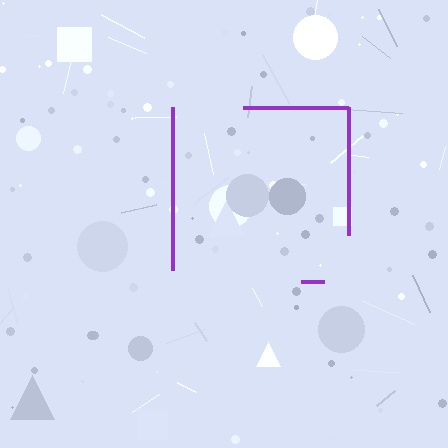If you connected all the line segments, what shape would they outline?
They would outline a square.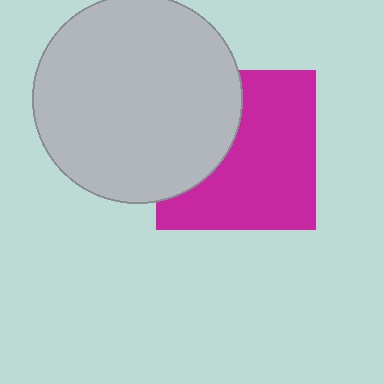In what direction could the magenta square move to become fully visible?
The magenta square could move right. That would shift it out from behind the light gray circle entirely.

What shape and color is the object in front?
The object in front is a light gray circle.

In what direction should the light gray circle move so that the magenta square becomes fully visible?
The light gray circle should move left. That is the shortest direction to clear the overlap and leave the magenta square fully visible.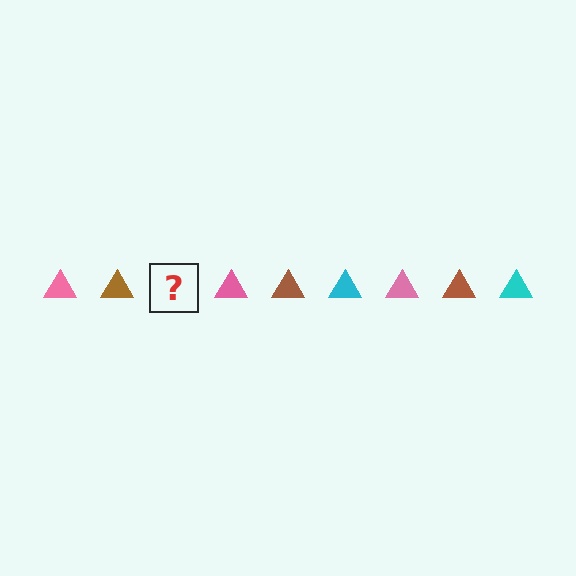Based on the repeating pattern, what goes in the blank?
The blank should be a cyan triangle.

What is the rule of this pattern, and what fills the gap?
The rule is that the pattern cycles through pink, brown, cyan triangles. The gap should be filled with a cyan triangle.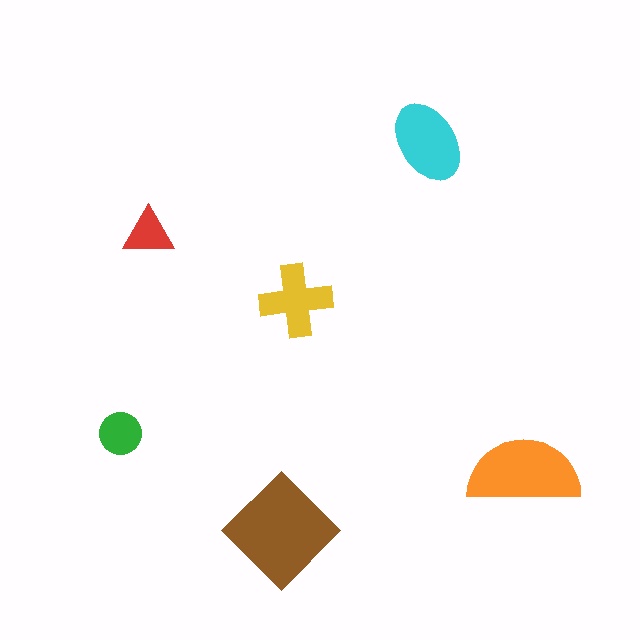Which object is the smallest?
The red triangle.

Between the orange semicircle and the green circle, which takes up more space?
The orange semicircle.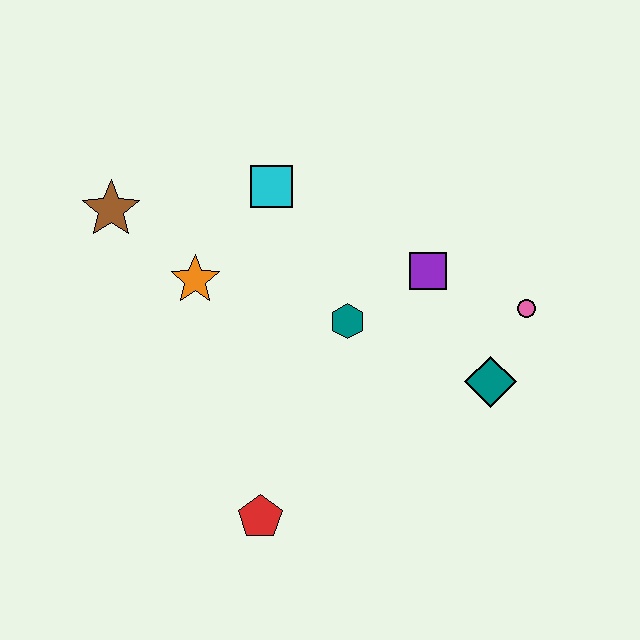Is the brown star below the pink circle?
No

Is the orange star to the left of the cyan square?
Yes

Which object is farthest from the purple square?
The brown star is farthest from the purple square.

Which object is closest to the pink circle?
The teal diamond is closest to the pink circle.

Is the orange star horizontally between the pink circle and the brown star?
Yes